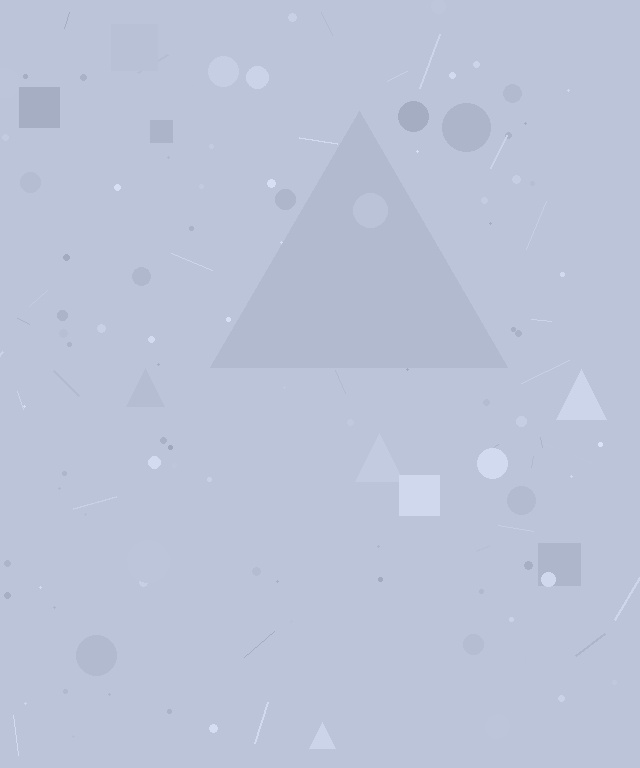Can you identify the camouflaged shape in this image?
The camouflaged shape is a triangle.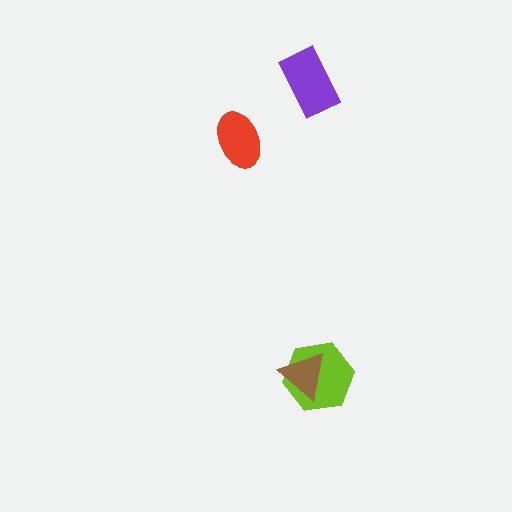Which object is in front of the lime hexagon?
The brown triangle is in front of the lime hexagon.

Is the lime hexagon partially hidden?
Yes, it is partially covered by another shape.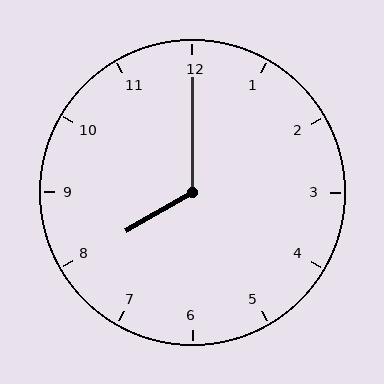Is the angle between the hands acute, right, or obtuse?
It is obtuse.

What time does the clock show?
8:00.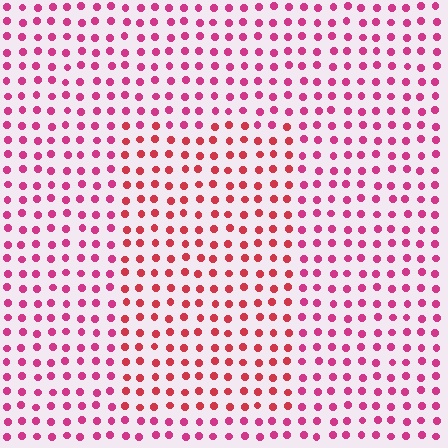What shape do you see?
I see a rectangle.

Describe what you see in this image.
The image is filled with small magenta elements in a uniform arrangement. A rectangle-shaped region is visible where the elements are tinted to a slightly different hue, forming a subtle color boundary.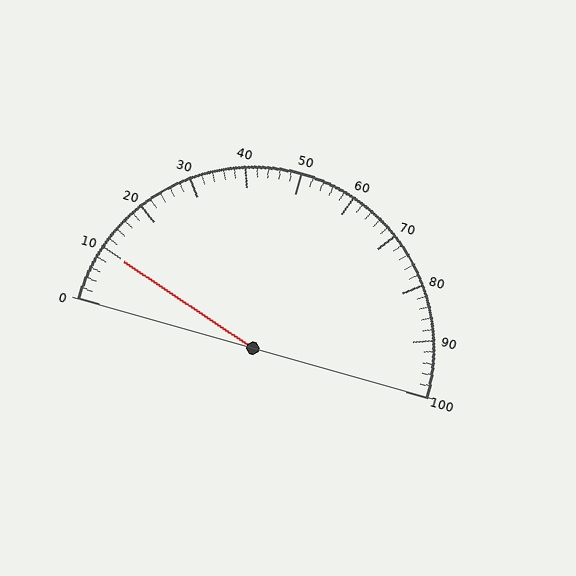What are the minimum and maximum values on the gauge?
The gauge ranges from 0 to 100.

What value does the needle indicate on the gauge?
The needle indicates approximately 10.